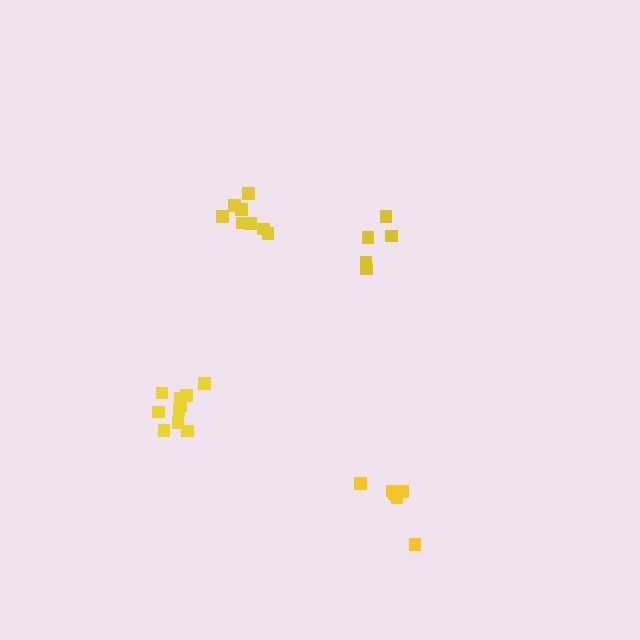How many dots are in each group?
Group 1: 8 dots, Group 2: 5 dots, Group 3: 6 dots, Group 4: 10 dots (29 total).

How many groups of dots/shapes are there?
There are 4 groups.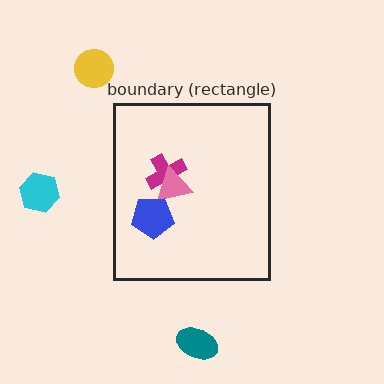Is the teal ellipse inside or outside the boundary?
Outside.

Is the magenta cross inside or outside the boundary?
Inside.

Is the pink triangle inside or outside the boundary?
Inside.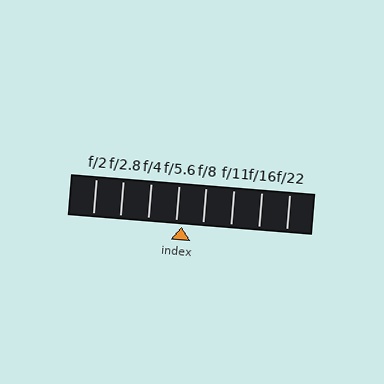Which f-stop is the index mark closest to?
The index mark is closest to f/5.6.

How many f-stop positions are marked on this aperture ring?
There are 8 f-stop positions marked.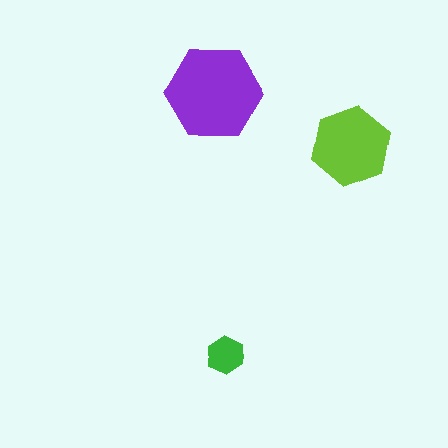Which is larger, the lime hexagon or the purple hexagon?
The purple one.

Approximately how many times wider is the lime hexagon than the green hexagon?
About 2 times wider.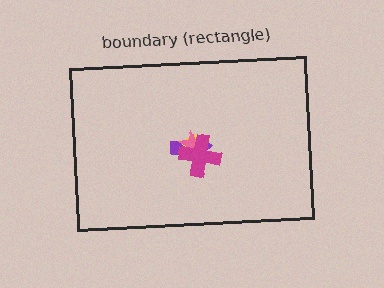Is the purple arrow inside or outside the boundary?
Inside.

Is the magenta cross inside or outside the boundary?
Inside.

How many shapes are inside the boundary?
4 inside, 0 outside.